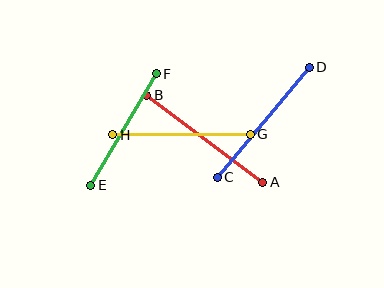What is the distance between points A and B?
The distance is approximately 145 pixels.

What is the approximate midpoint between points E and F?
The midpoint is at approximately (124, 129) pixels.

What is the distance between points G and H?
The distance is approximately 138 pixels.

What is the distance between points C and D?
The distance is approximately 144 pixels.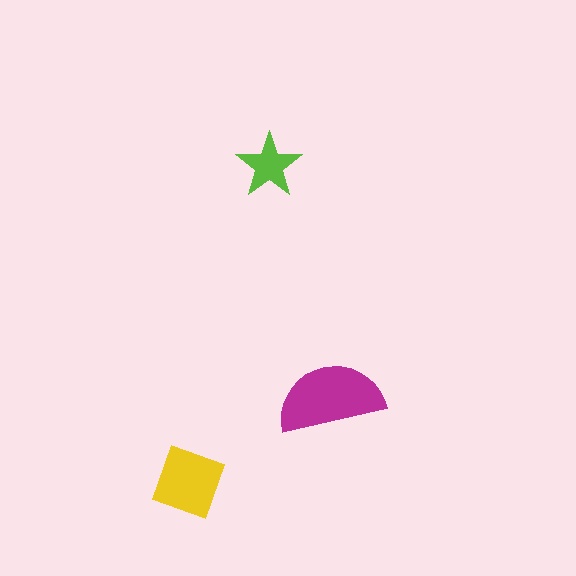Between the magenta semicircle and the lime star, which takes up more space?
The magenta semicircle.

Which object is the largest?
The magenta semicircle.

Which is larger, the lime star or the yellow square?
The yellow square.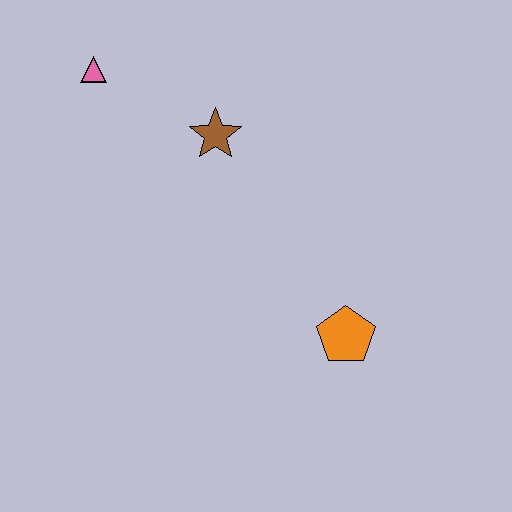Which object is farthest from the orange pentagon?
The pink triangle is farthest from the orange pentagon.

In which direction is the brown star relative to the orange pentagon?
The brown star is above the orange pentagon.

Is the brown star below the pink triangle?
Yes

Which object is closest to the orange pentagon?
The brown star is closest to the orange pentagon.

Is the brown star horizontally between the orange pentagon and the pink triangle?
Yes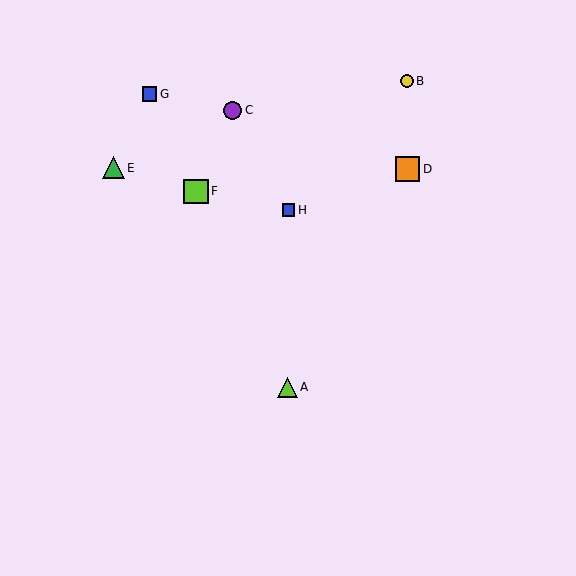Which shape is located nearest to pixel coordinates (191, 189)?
The lime square (labeled F) at (196, 191) is nearest to that location.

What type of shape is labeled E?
Shape E is a green triangle.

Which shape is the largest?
The orange square (labeled D) is the largest.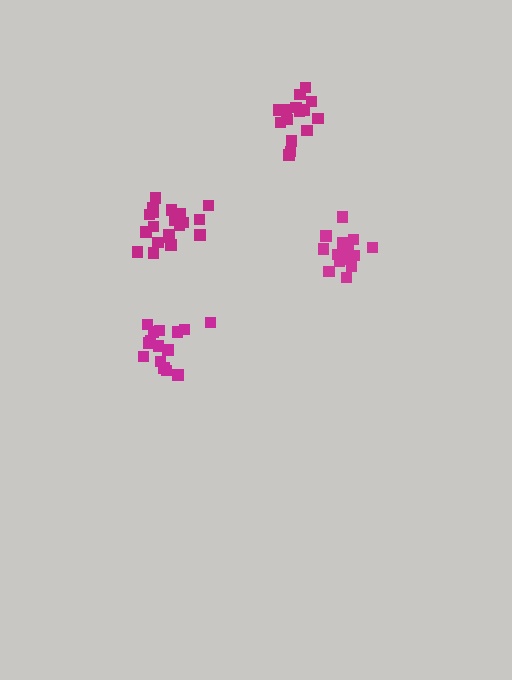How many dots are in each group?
Group 1: 20 dots, Group 2: 15 dots, Group 3: 15 dots, Group 4: 15 dots (65 total).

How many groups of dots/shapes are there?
There are 4 groups.